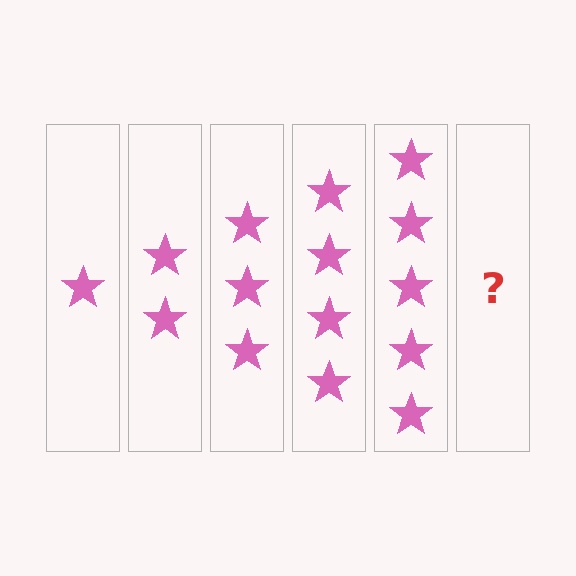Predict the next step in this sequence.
The next step is 6 stars.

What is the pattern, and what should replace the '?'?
The pattern is that each step adds one more star. The '?' should be 6 stars.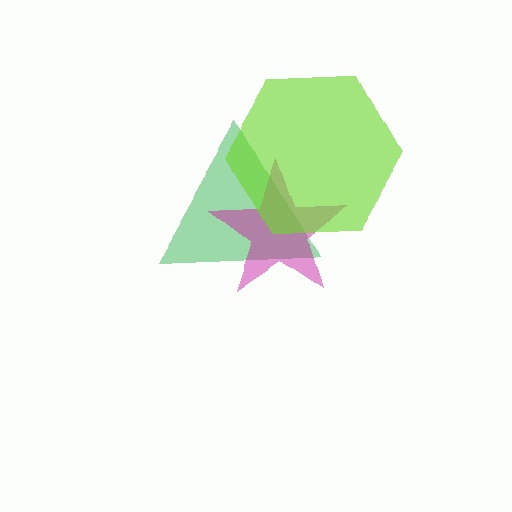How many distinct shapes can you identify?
There are 3 distinct shapes: a green triangle, a magenta star, a lime hexagon.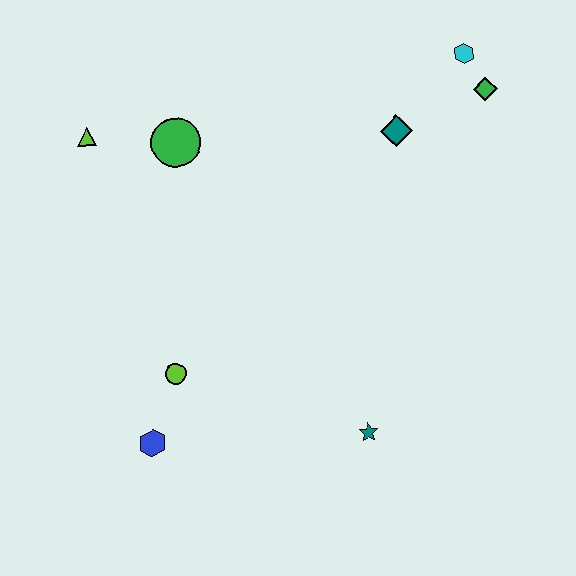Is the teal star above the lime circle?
No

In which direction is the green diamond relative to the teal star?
The green diamond is above the teal star.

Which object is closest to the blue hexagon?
The lime circle is closest to the blue hexagon.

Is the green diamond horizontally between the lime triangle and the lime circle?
No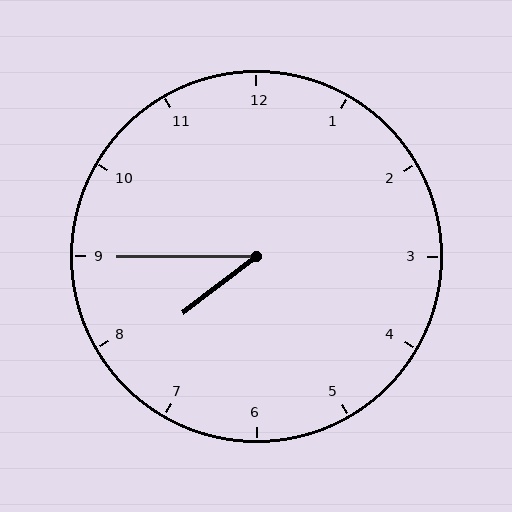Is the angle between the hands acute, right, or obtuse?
It is acute.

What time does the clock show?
7:45.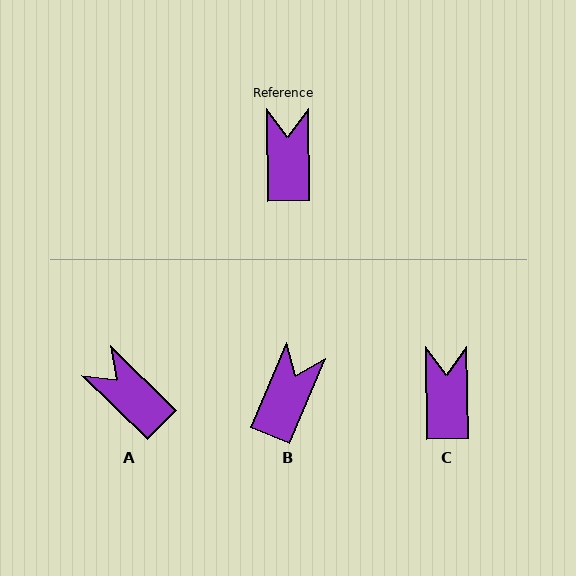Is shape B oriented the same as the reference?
No, it is off by about 24 degrees.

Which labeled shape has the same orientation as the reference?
C.